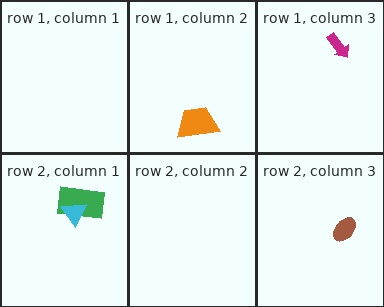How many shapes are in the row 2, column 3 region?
1.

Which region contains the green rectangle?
The row 2, column 1 region.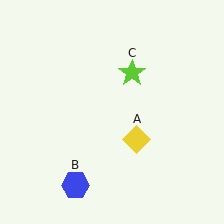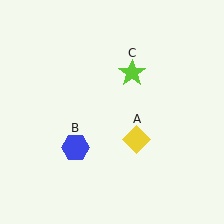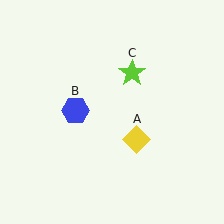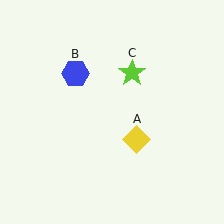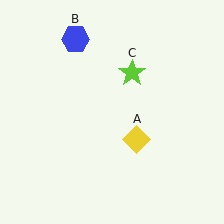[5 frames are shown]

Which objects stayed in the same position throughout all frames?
Yellow diamond (object A) and lime star (object C) remained stationary.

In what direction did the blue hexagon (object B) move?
The blue hexagon (object B) moved up.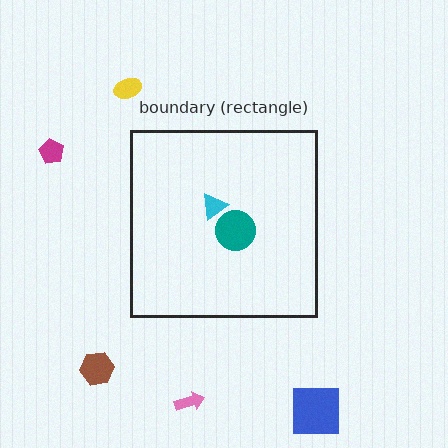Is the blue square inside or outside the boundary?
Outside.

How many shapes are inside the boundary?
2 inside, 5 outside.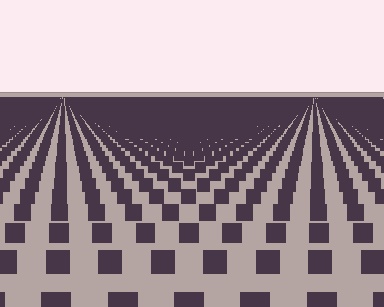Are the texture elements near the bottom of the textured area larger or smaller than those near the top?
Larger. Near the bottom, elements are closer to the viewer and appear at a bigger on-screen size.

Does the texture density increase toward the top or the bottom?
Density increases toward the top.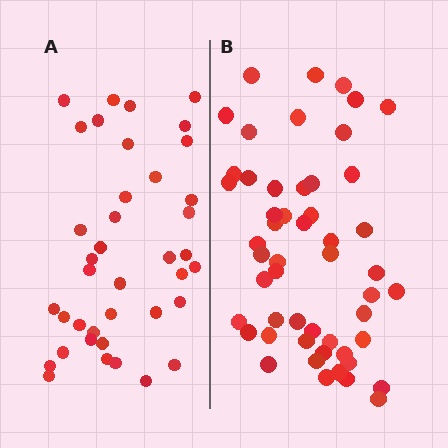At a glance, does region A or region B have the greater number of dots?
Region B (the right region) has more dots.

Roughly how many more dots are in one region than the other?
Region B has approximately 15 more dots than region A.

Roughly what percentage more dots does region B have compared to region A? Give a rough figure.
About 35% more.